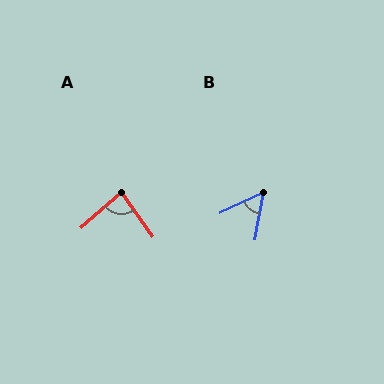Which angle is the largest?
A, at approximately 84 degrees.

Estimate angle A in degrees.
Approximately 84 degrees.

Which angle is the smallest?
B, at approximately 55 degrees.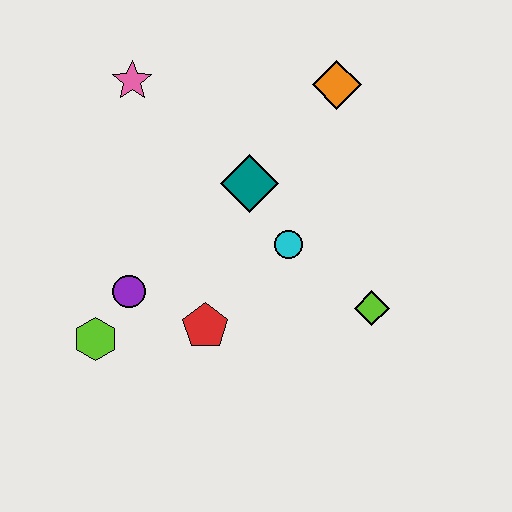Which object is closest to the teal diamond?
The cyan circle is closest to the teal diamond.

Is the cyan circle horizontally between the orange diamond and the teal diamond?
Yes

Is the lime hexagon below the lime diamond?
Yes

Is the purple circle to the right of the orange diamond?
No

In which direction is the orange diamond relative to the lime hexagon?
The orange diamond is above the lime hexagon.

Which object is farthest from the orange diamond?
The lime hexagon is farthest from the orange diamond.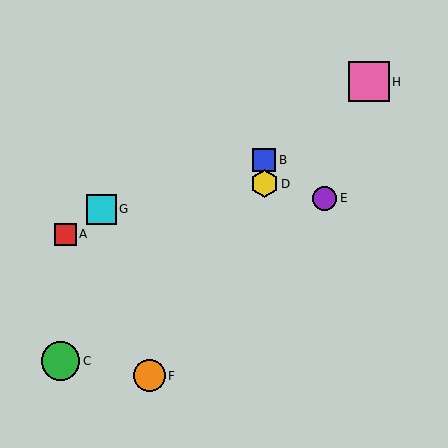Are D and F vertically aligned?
No, D is at x≈264 and F is at x≈149.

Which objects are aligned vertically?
Objects B, D are aligned vertically.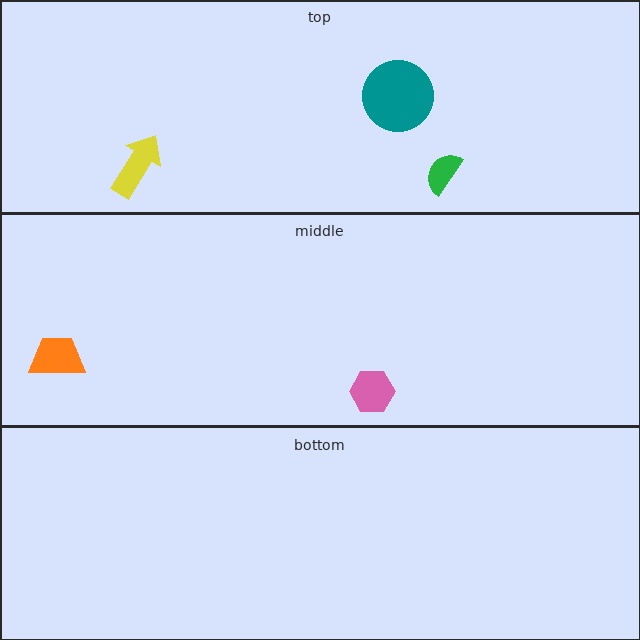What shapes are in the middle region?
The orange trapezoid, the pink hexagon.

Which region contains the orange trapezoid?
The middle region.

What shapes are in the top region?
The yellow arrow, the green semicircle, the teal circle.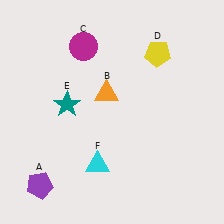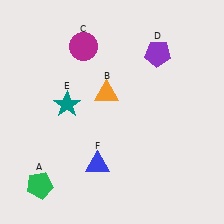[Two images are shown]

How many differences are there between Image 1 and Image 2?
There are 3 differences between the two images.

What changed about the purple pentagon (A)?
In Image 1, A is purple. In Image 2, it changed to green.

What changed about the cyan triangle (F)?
In Image 1, F is cyan. In Image 2, it changed to blue.